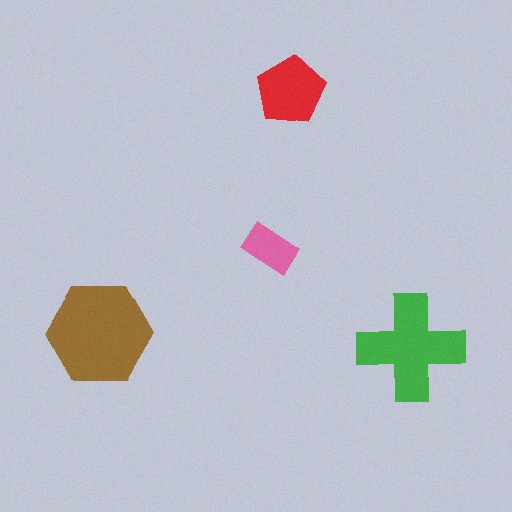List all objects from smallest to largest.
The pink rectangle, the red pentagon, the green cross, the brown hexagon.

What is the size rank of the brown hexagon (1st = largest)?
1st.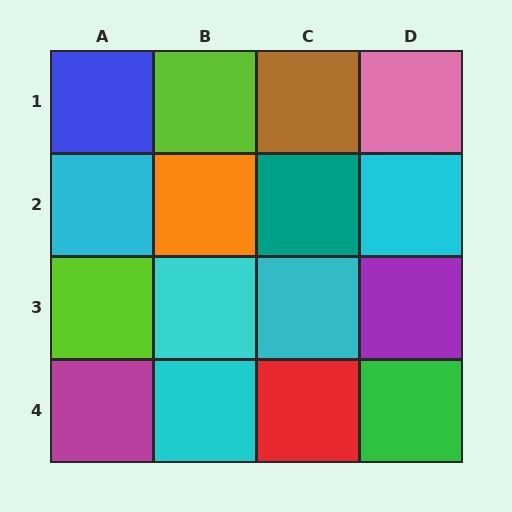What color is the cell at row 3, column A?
Lime.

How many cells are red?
1 cell is red.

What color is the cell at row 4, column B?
Cyan.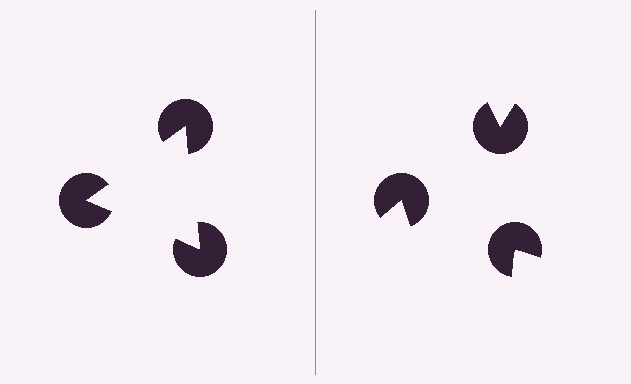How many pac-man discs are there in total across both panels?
6 — 3 on each side.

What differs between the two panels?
The pac-man discs are positioned identically on both sides; only the wedge orientations differ. On the left they align to a triangle; on the right they are misaligned.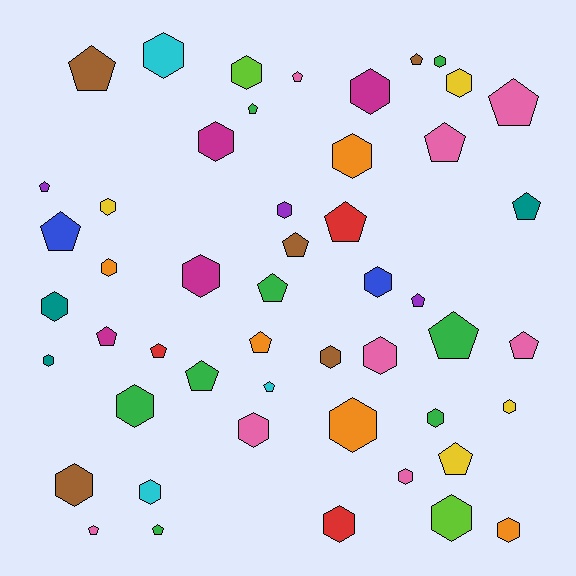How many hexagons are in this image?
There are 27 hexagons.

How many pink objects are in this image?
There are 8 pink objects.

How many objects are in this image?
There are 50 objects.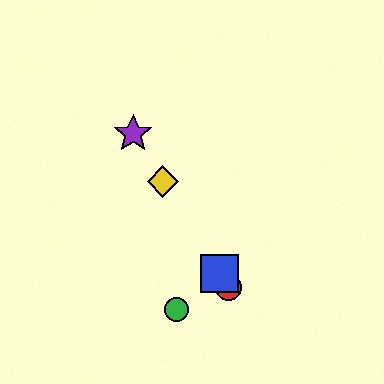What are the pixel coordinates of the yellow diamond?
The yellow diamond is at (163, 182).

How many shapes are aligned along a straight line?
4 shapes (the red circle, the blue square, the yellow diamond, the purple star) are aligned along a straight line.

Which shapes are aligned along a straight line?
The red circle, the blue square, the yellow diamond, the purple star are aligned along a straight line.